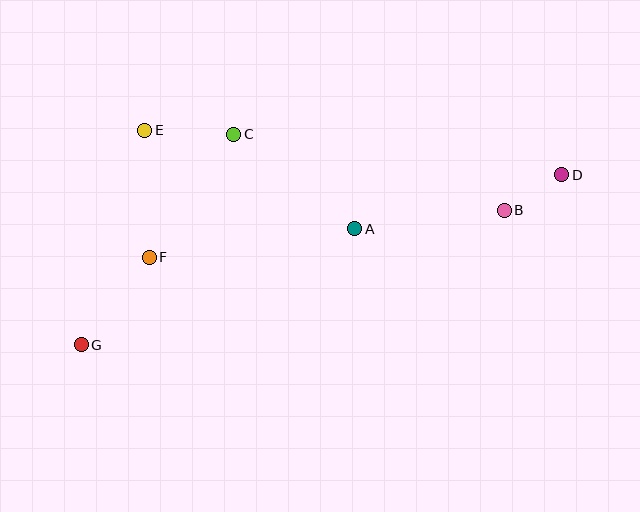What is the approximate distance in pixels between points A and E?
The distance between A and E is approximately 232 pixels.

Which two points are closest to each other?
Points B and D are closest to each other.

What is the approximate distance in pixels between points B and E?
The distance between B and E is approximately 368 pixels.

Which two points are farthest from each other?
Points D and G are farthest from each other.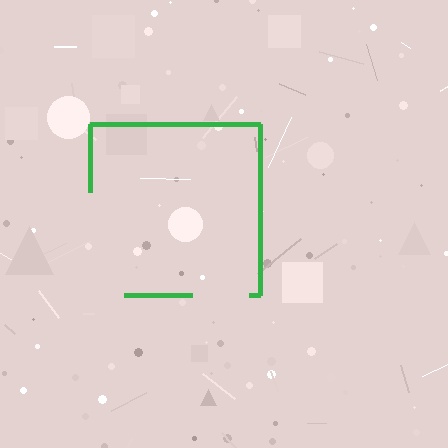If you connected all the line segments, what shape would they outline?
They would outline a square.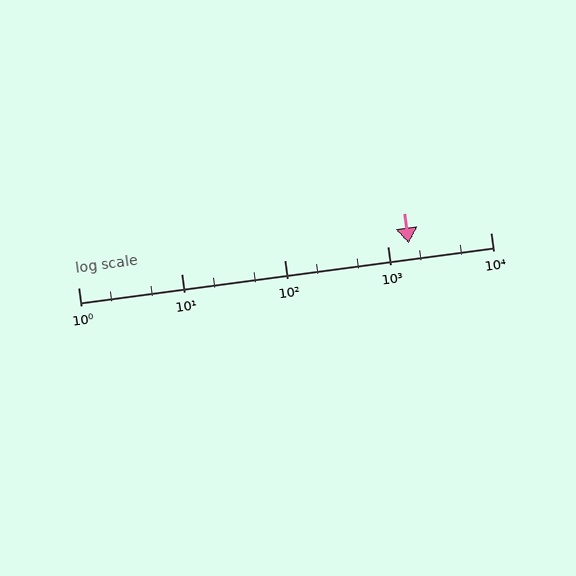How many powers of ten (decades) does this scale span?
The scale spans 4 decades, from 1 to 10000.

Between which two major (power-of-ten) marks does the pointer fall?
The pointer is between 1000 and 10000.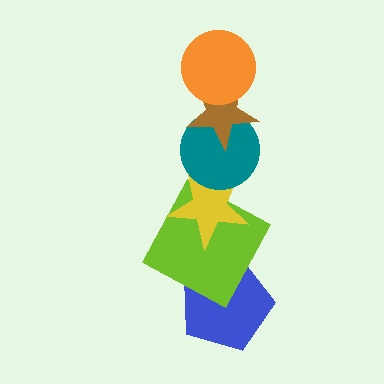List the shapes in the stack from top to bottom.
From top to bottom: the orange circle, the brown star, the teal circle, the yellow star, the lime square, the blue pentagon.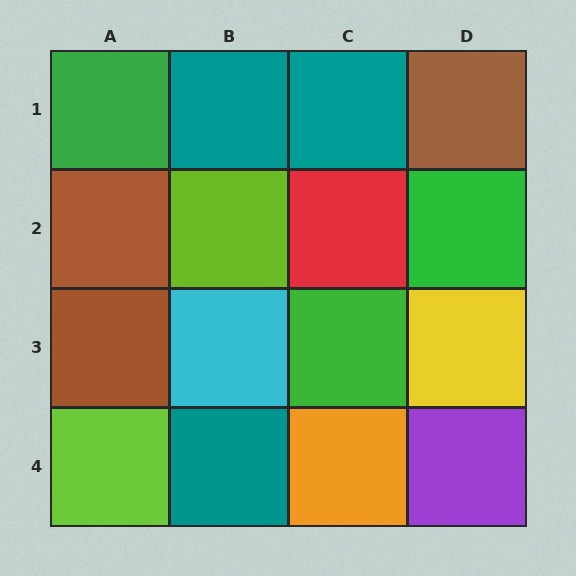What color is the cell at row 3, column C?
Green.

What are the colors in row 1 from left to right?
Green, teal, teal, brown.